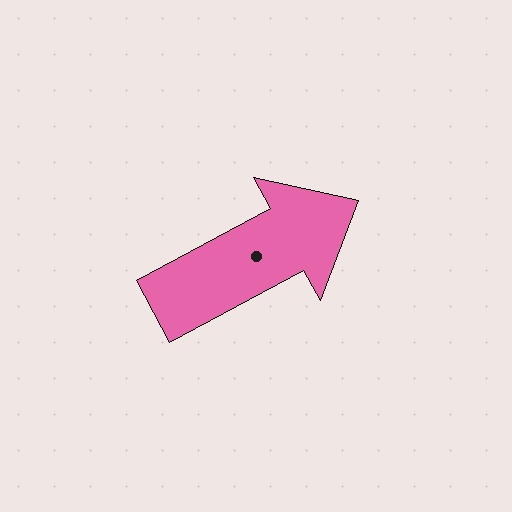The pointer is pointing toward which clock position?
Roughly 2 o'clock.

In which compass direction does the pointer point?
Northeast.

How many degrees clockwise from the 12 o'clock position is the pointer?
Approximately 62 degrees.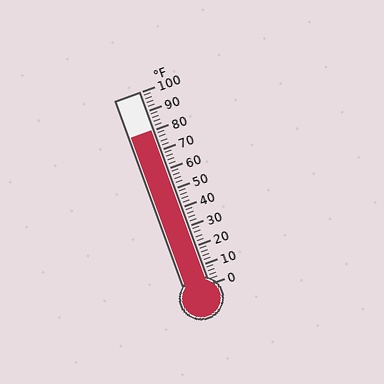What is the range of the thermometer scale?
The thermometer scale ranges from 0°F to 100°F.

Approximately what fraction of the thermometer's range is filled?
The thermometer is filled to approximately 80% of its range.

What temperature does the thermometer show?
The thermometer shows approximately 80°F.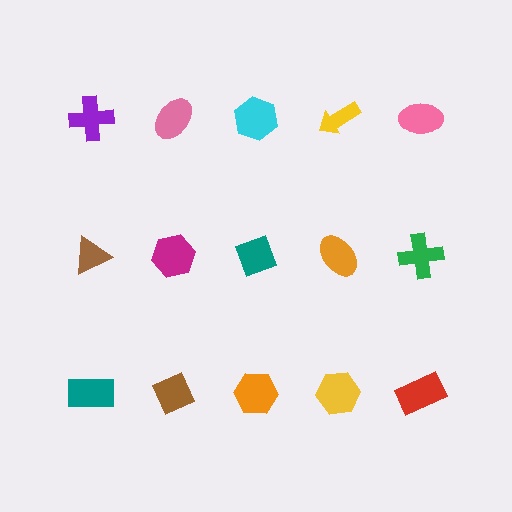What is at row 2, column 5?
A green cross.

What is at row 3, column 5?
A red rectangle.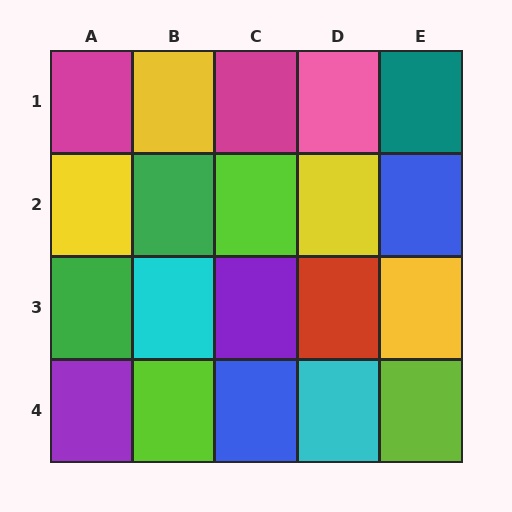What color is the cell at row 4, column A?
Purple.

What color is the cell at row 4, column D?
Cyan.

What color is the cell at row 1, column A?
Magenta.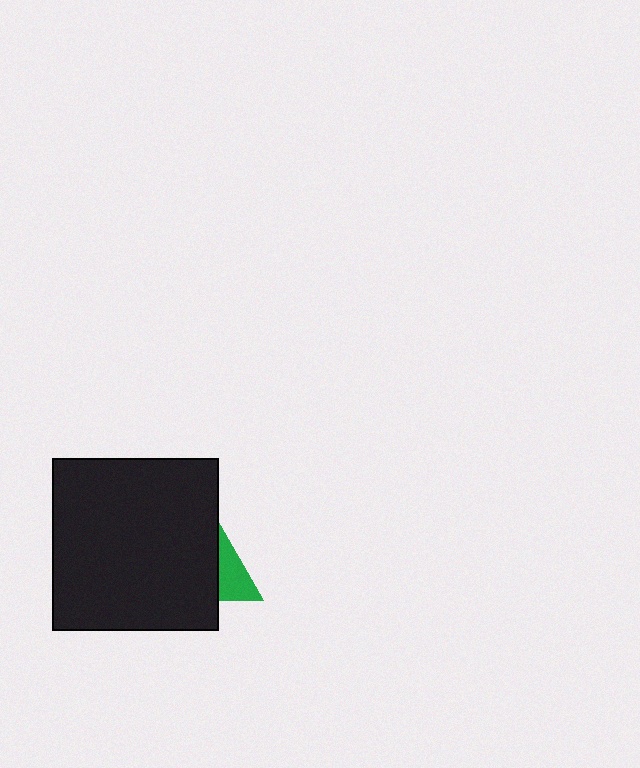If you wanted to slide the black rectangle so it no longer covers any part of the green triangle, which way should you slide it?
Slide it left — that is the most direct way to separate the two shapes.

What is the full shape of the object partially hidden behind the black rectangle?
The partially hidden object is a green triangle.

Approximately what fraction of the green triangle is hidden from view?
Roughly 68% of the green triangle is hidden behind the black rectangle.